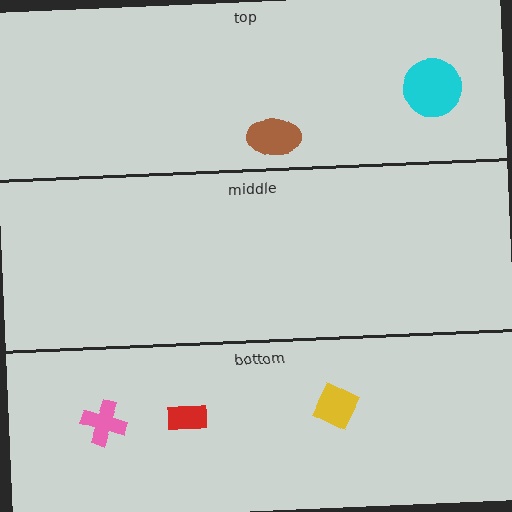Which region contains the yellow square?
The bottom region.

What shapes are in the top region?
The brown ellipse, the cyan circle.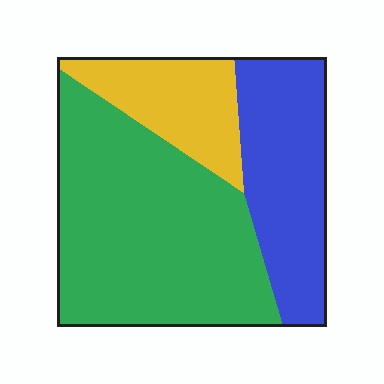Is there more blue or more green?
Green.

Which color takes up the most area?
Green, at roughly 55%.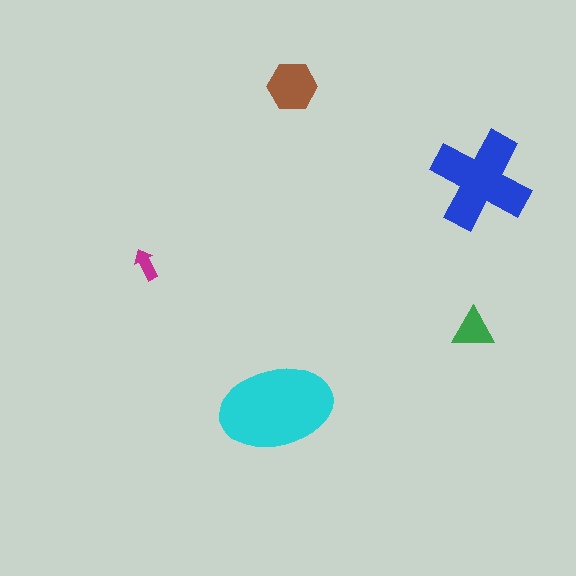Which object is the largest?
The cyan ellipse.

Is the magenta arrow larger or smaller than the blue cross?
Smaller.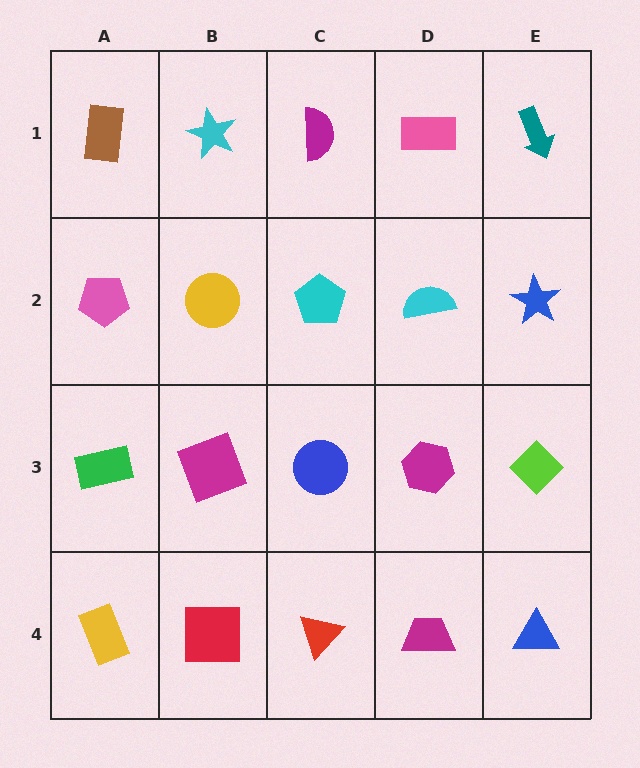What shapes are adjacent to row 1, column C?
A cyan pentagon (row 2, column C), a cyan star (row 1, column B), a pink rectangle (row 1, column D).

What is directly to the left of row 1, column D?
A magenta semicircle.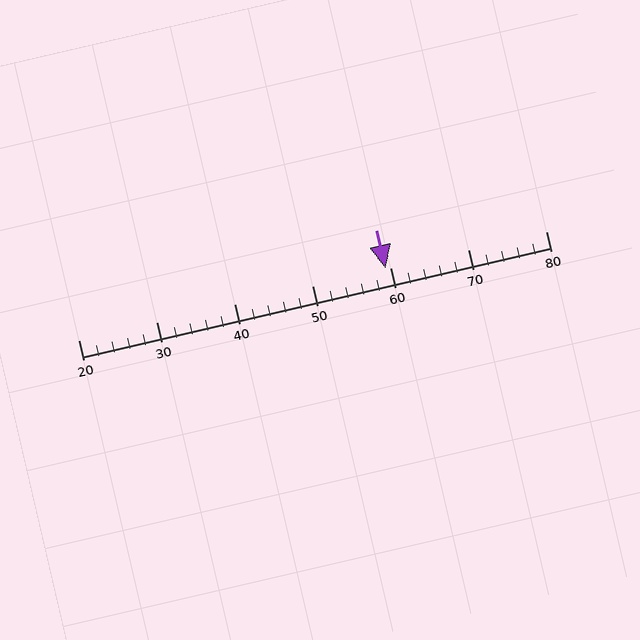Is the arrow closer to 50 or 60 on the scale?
The arrow is closer to 60.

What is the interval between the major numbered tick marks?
The major tick marks are spaced 10 units apart.